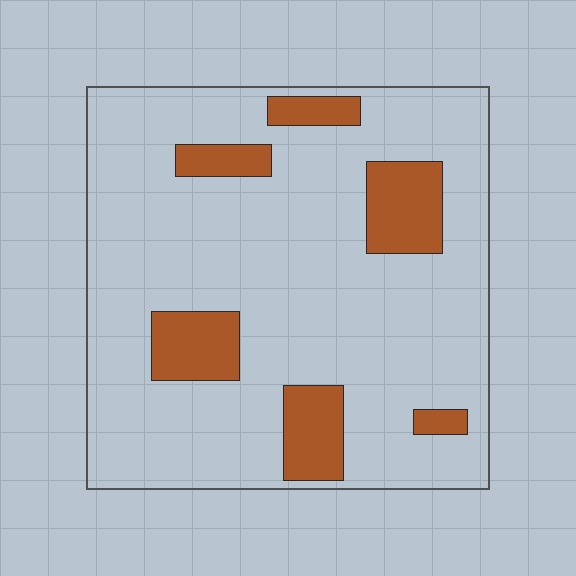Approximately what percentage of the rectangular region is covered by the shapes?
Approximately 15%.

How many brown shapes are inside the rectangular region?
6.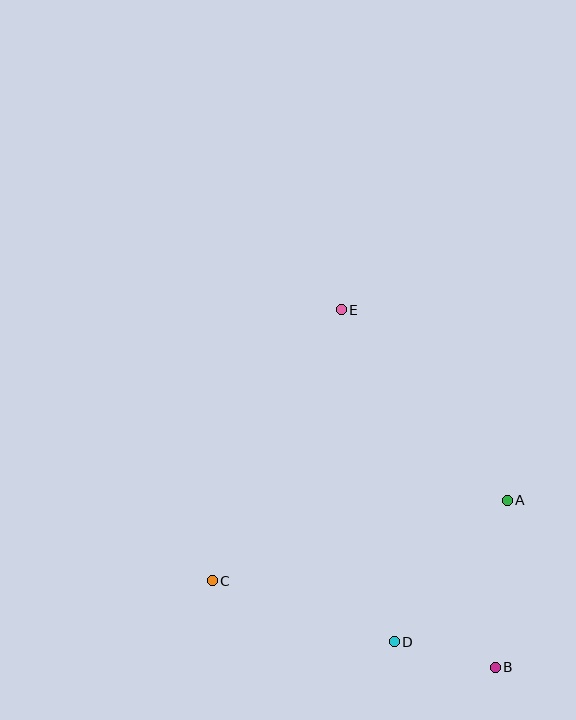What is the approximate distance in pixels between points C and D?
The distance between C and D is approximately 192 pixels.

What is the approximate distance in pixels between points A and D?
The distance between A and D is approximately 181 pixels.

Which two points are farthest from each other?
Points B and E are farthest from each other.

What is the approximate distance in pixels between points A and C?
The distance between A and C is approximately 306 pixels.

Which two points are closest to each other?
Points B and D are closest to each other.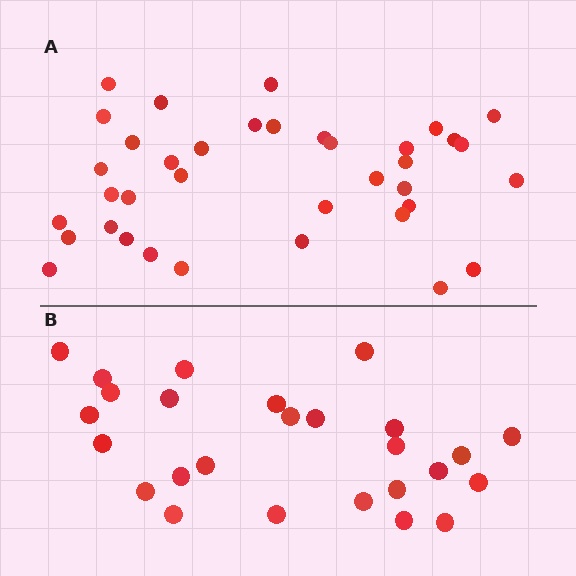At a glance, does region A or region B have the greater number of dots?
Region A (the top region) has more dots.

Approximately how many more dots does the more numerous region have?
Region A has roughly 12 or so more dots than region B.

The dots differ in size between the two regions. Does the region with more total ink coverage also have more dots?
No. Region B has more total ink coverage because its dots are larger, but region A actually contains more individual dots. Total area can be misleading — the number of items is what matters here.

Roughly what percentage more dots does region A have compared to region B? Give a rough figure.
About 40% more.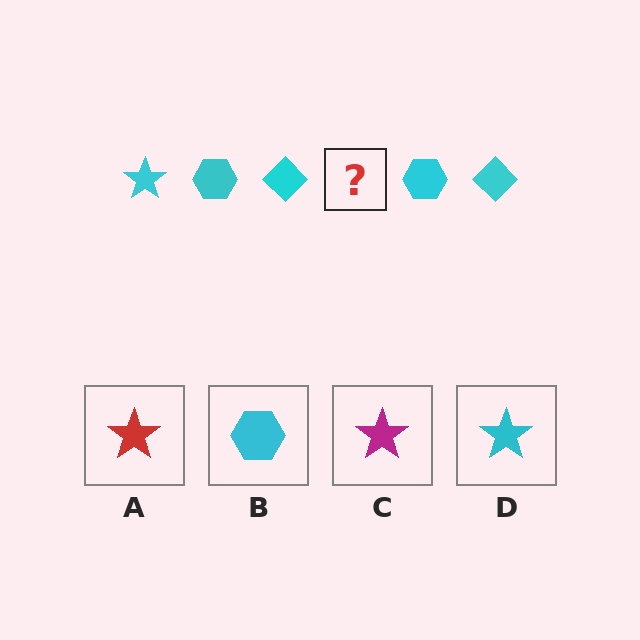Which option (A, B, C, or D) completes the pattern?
D.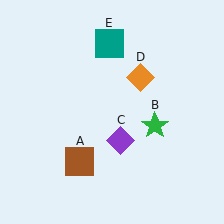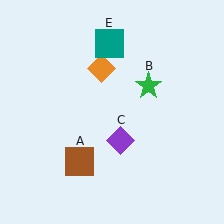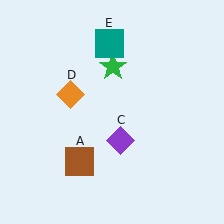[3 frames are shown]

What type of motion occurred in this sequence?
The green star (object B), orange diamond (object D) rotated counterclockwise around the center of the scene.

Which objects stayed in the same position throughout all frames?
Brown square (object A) and purple diamond (object C) and teal square (object E) remained stationary.